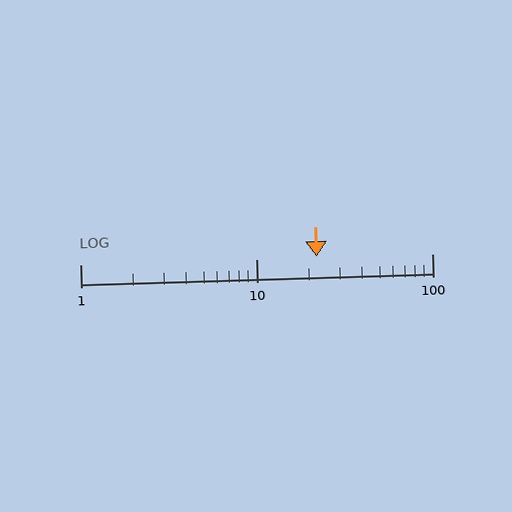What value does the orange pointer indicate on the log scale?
The pointer indicates approximately 22.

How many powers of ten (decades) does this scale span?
The scale spans 2 decades, from 1 to 100.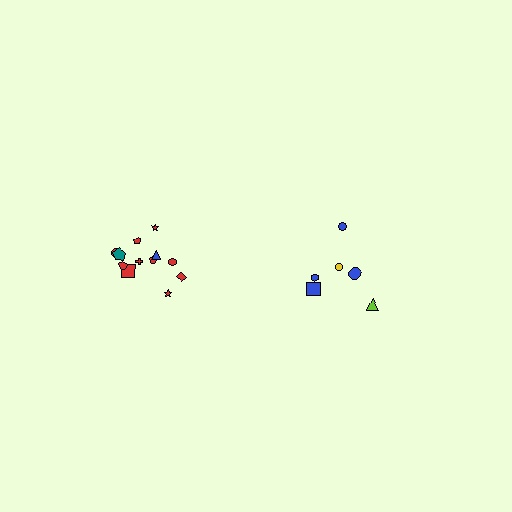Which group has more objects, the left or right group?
The left group.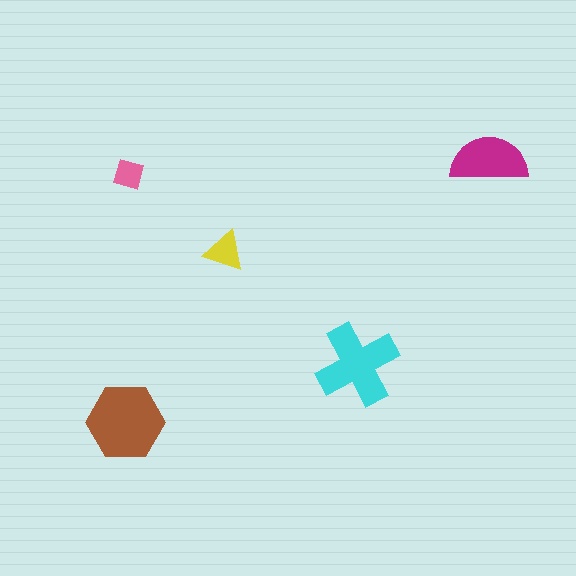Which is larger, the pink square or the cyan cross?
The cyan cross.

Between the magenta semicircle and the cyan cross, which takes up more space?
The cyan cross.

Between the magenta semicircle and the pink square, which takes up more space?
The magenta semicircle.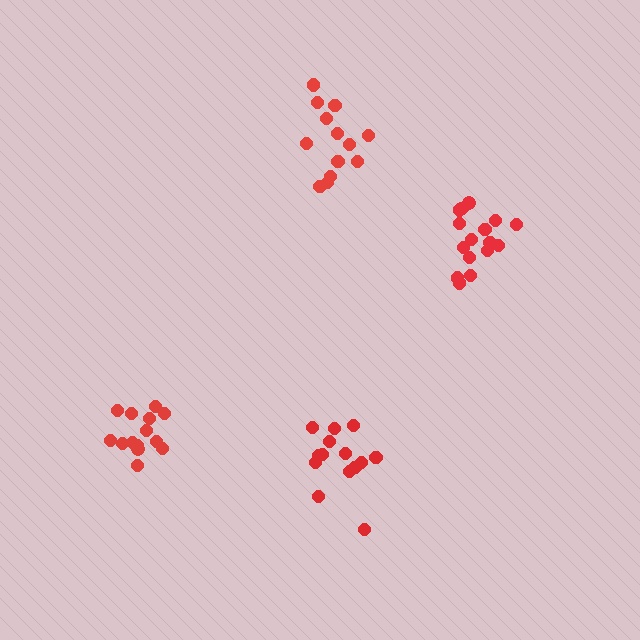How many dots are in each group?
Group 1: 16 dots, Group 2: 13 dots, Group 3: 14 dots, Group 4: 14 dots (57 total).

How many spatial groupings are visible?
There are 4 spatial groupings.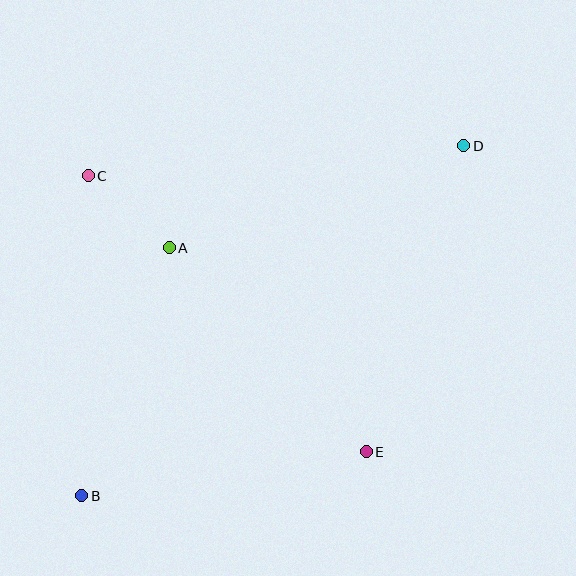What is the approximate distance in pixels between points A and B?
The distance between A and B is approximately 263 pixels.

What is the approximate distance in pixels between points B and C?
The distance between B and C is approximately 320 pixels.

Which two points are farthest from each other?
Points B and D are farthest from each other.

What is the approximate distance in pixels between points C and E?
The distance between C and E is approximately 392 pixels.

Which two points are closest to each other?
Points A and C are closest to each other.